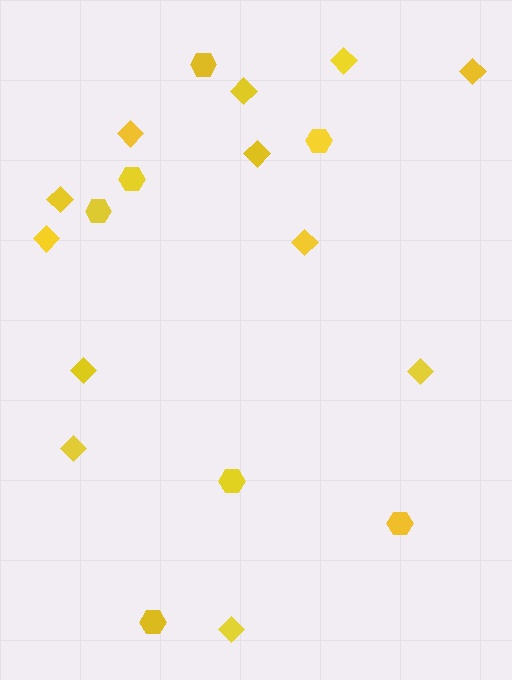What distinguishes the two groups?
There are 2 groups: one group of hexagons (7) and one group of diamonds (12).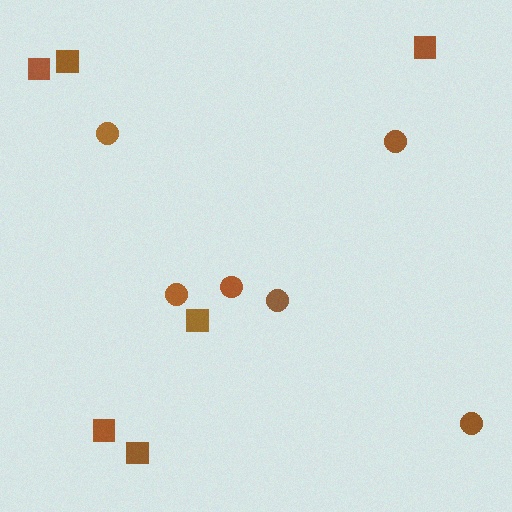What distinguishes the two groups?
There are 2 groups: one group of circles (6) and one group of squares (6).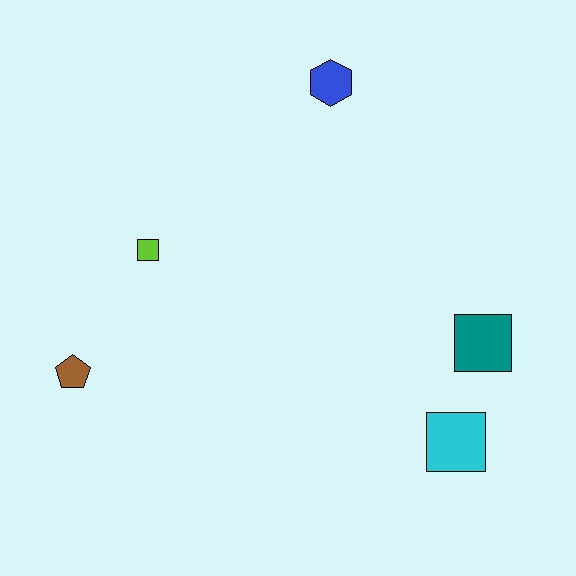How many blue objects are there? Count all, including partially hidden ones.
There is 1 blue object.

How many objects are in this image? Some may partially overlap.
There are 5 objects.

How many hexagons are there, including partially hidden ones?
There is 1 hexagon.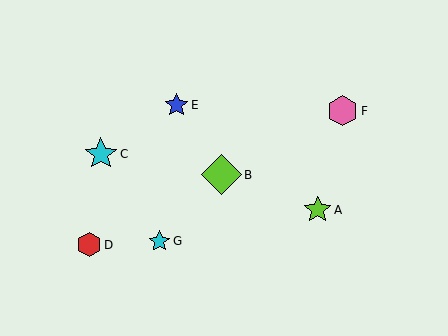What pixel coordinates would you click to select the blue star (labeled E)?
Click at (177, 105) to select the blue star E.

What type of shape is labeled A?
Shape A is a lime star.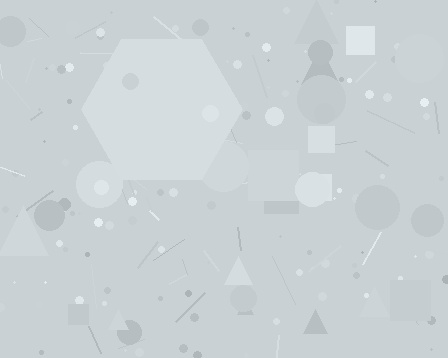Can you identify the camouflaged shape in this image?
The camouflaged shape is a hexagon.